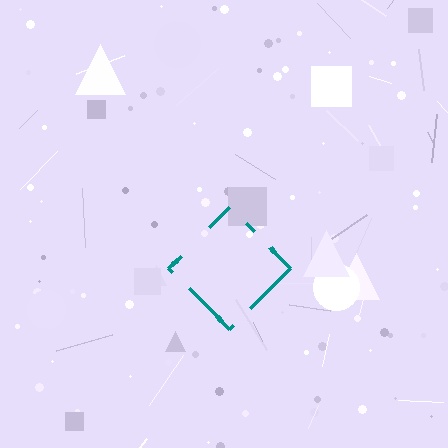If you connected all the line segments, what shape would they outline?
They would outline a diamond.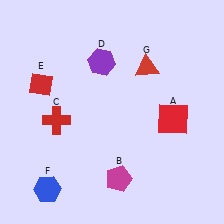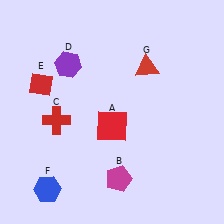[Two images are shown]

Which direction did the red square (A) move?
The red square (A) moved left.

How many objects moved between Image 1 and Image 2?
2 objects moved between the two images.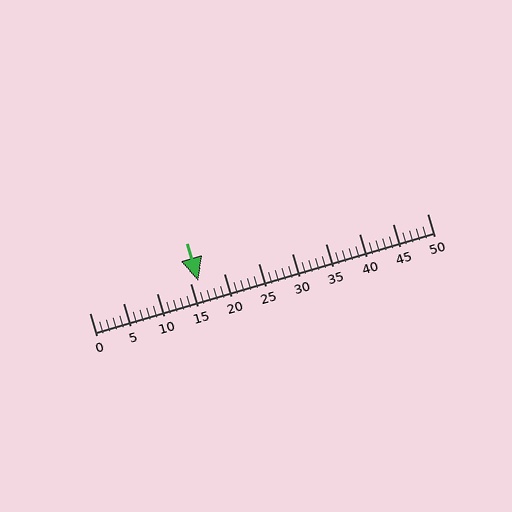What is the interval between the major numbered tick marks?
The major tick marks are spaced 5 units apart.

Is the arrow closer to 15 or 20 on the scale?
The arrow is closer to 15.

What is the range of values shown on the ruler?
The ruler shows values from 0 to 50.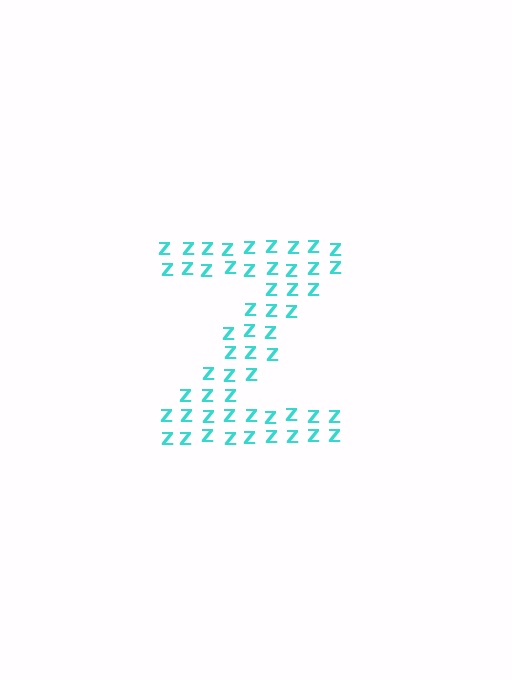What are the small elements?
The small elements are letter Z's.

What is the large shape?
The large shape is the letter Z.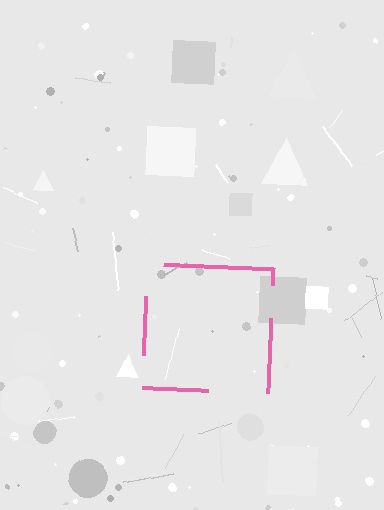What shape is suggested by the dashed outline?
The dashed outline suggests a square.